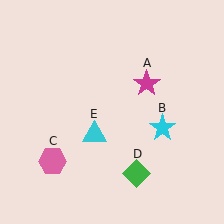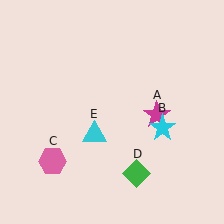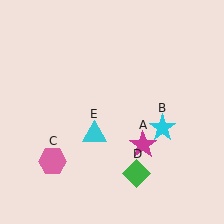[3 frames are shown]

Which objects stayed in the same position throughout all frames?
Cyan star (object B) and pink hexagon (object C) and green diamond (object D) and cyan triangle (object E) remained stationary.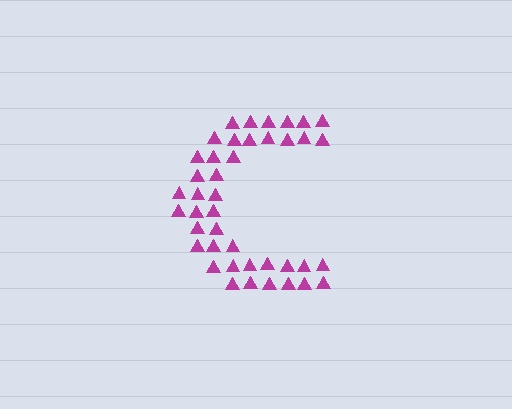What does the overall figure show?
The overall figure shows the letter C.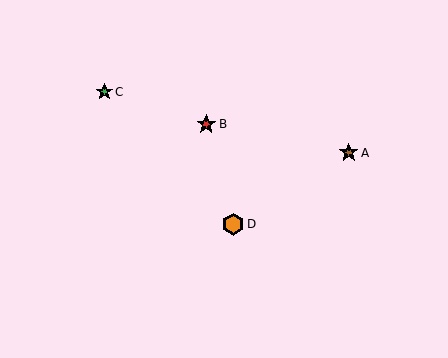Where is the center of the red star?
The center of the red star is at (206, 124).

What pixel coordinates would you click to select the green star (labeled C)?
Click at (104, 92) to select the green star C.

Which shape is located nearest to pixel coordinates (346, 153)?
The brown star (labeled A) at (349, 153) is nearest to that location.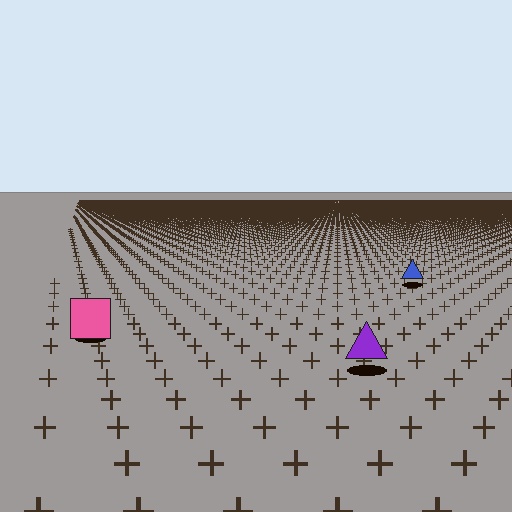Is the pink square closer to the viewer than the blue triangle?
Yes. The pink square is closer — you can tell from the texture gradient: the ground texture is coarser near it.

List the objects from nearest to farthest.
From nearest to farthest: the purple triangle, the pink square, the blue triangle.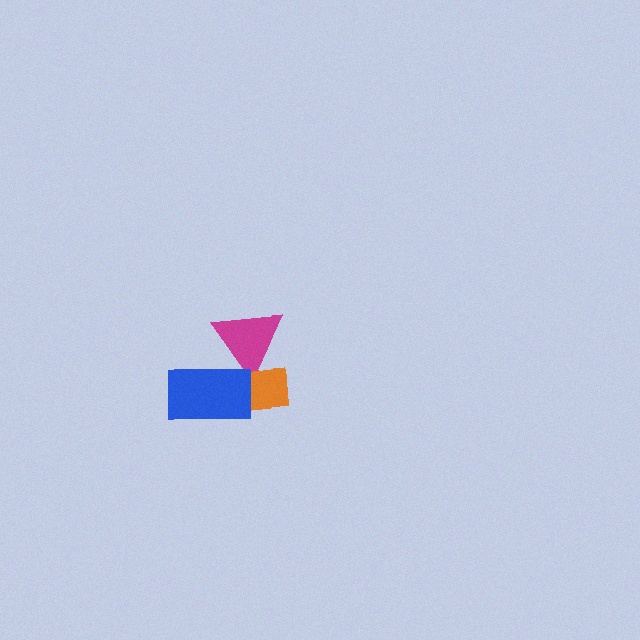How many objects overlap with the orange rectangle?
2 objects overlap with the orange rectangle.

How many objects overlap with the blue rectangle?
2 objects overlap with the blue rectangle.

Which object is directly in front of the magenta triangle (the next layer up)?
The orange rectangle is directly in front of the magenta triangle.